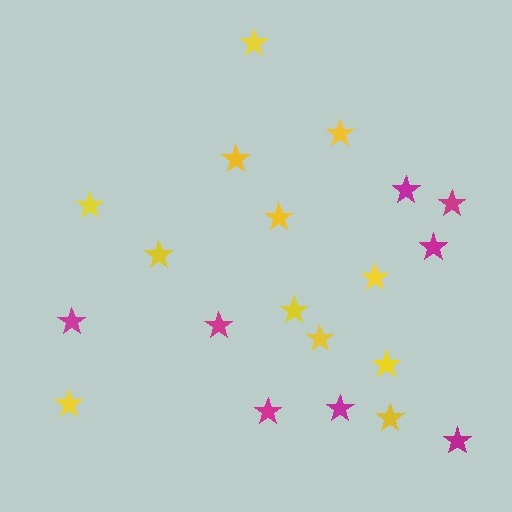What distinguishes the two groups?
There are 2 groups: one group of yellow stars (12) and one group of magenta stars (8).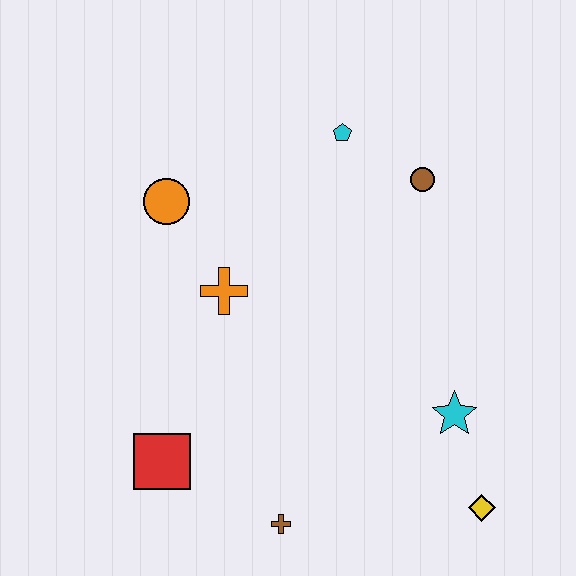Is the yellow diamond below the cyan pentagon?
Yes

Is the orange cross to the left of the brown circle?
Yes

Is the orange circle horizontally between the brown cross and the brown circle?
No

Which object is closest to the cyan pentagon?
The brown circle is closest to the cyan pentagon.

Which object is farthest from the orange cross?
The yellow diamond is farthest from the orange cross.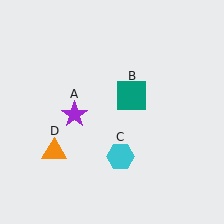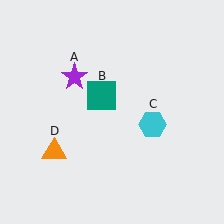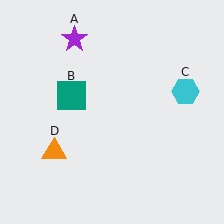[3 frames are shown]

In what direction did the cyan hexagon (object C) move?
The cyan hexagon (object C) moved up and to the right.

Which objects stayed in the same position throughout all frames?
Orange triangle (object D) remained stationary.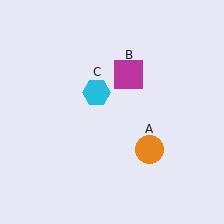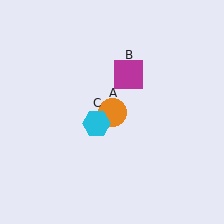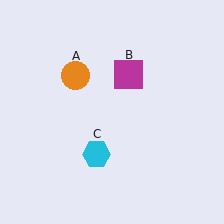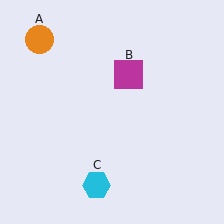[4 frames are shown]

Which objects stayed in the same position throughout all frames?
Magenta square (object B) remained stationary.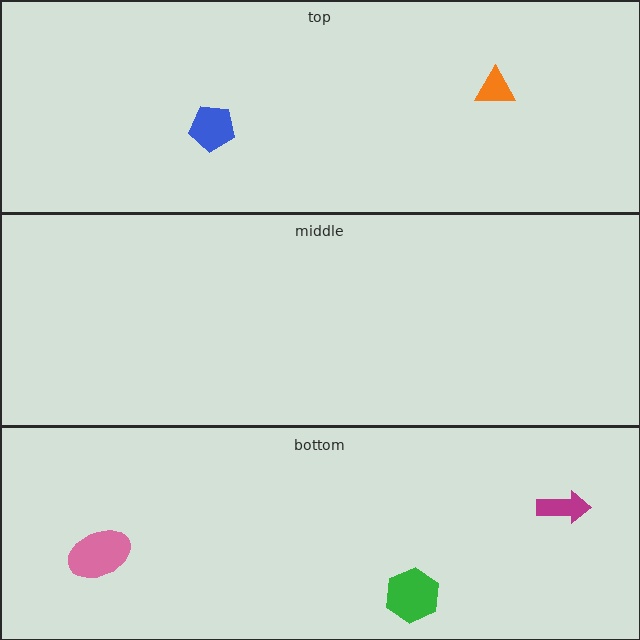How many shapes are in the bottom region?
3.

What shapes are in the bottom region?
The green hexagon, the pink ellipse, the magenta arrow.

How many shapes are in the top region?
2.